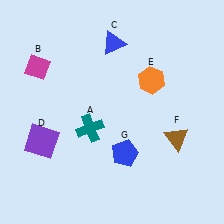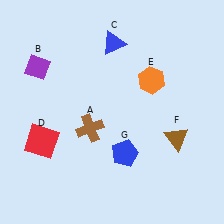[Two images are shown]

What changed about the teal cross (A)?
In Image 1, A is teal. In Image 2, it changed to brown.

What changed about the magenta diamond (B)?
In Image 1, B is magenta. In Image 2, it changed to purple.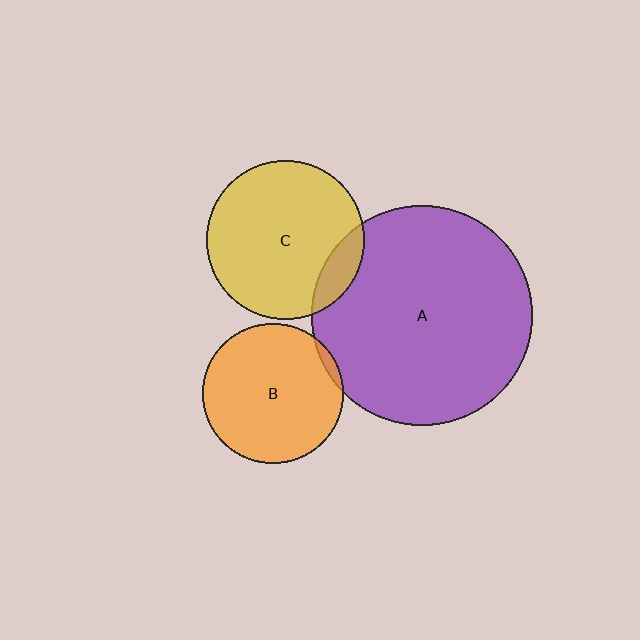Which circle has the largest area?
Circle A (purple).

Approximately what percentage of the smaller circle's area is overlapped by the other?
Approximately 10%.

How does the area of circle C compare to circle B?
Approximately 1.3 times.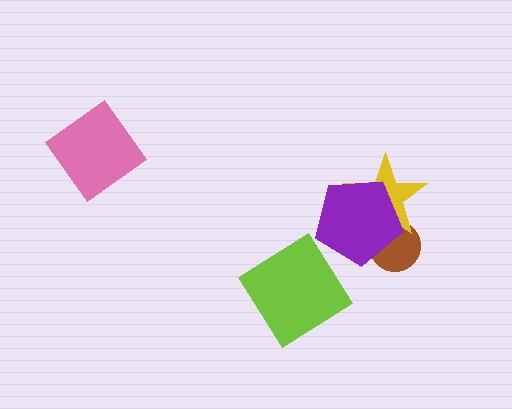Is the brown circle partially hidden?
Yes, it is partially covered by another shape.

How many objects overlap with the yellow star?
2 objects overlap with the yellow star.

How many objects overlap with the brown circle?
2 objects overlap with the brown circle.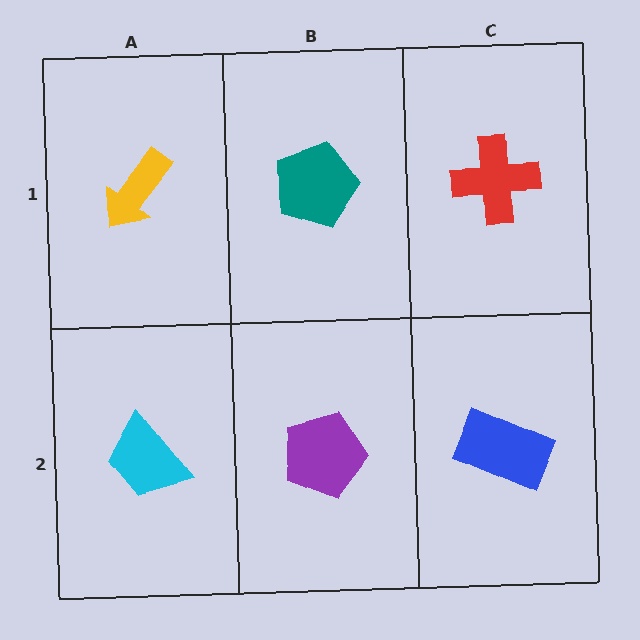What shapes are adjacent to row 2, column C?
A red cross (row 1, column C), a purple pentagon (row 2, column B).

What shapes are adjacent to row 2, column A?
A yellow arrow (row 1, column A), a purple pentagon (row 2, column B).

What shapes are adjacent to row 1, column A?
A cyan trapezoid (row 2, column A), a teal pentagon (row 1, column B).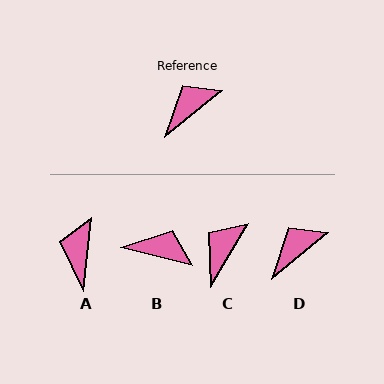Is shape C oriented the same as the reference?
No, it is off by about 21 degrees.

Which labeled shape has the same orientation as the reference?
D.